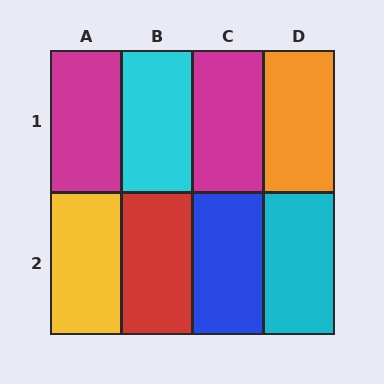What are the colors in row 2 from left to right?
Yellow, red, blue, cyan.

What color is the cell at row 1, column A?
Magenta.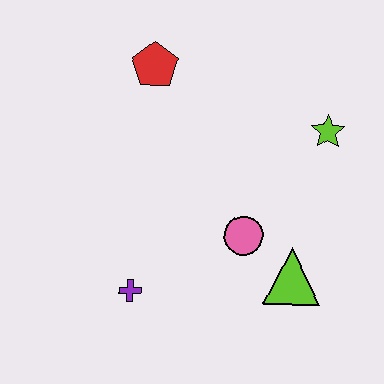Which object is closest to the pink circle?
The lime triangle is closest to the pink circle.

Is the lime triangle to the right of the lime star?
No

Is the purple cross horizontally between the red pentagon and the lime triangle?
No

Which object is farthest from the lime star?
The purple cross is farthest from the lime star.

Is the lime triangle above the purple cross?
Yes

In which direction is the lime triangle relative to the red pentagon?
The lime triangle is below the red pentagon.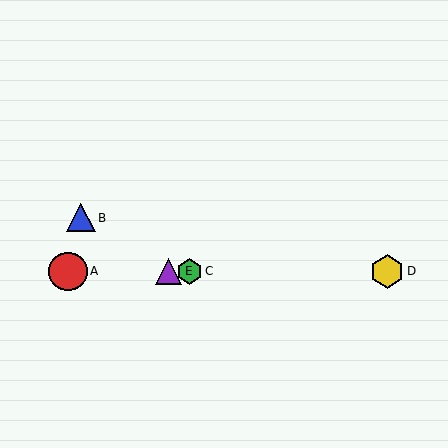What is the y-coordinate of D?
Object D is at y≈271.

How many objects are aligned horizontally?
4 objects (A, C, D, E) are aligned horizontally.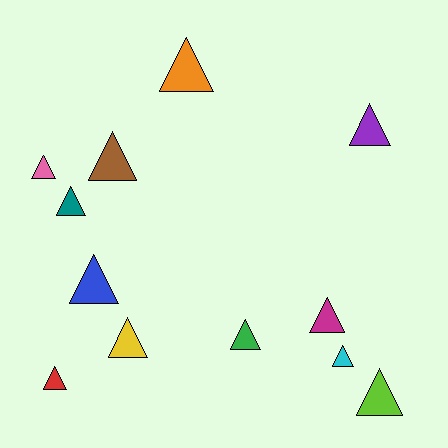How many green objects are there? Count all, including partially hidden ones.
There is 1 green object.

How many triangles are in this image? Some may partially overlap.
There are 12 triangles.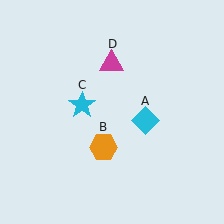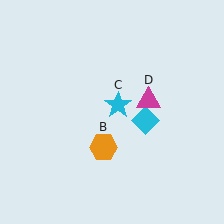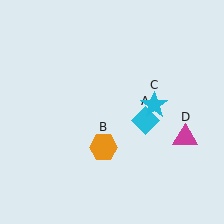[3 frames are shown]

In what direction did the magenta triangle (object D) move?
The magenta triangle (object D) moved down and to the right.